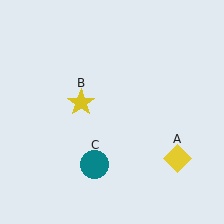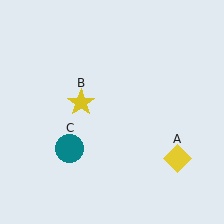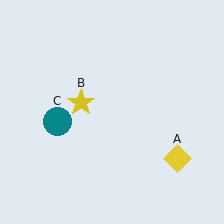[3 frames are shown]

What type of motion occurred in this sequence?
The teal circle (object C) rotated clockwise around the center of the scene.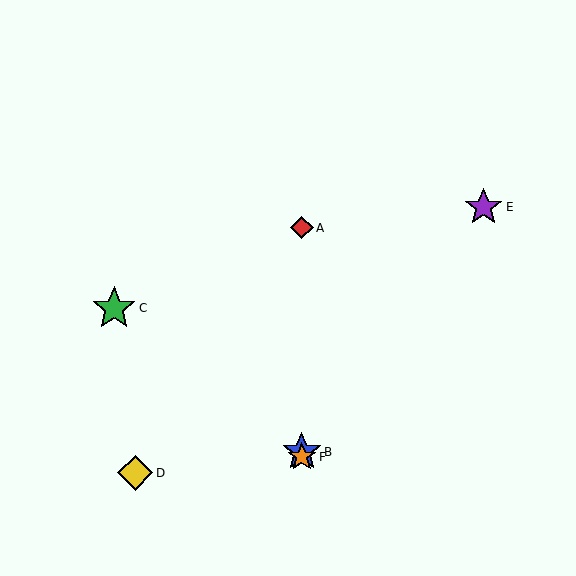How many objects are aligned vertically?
3 objects (A, B, F) are aligned vertically.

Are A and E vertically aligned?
No, A is at x≈302 and E is at x≈484.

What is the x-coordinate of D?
Object D is at x≈135.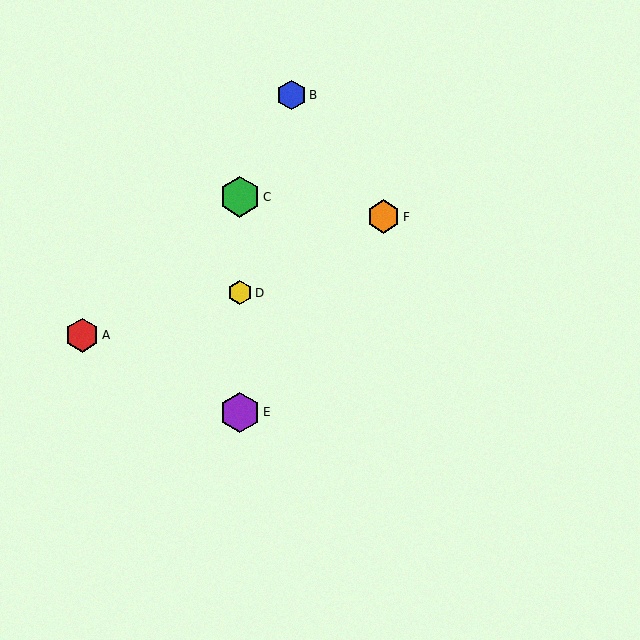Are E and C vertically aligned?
Yes, both are at x≈240.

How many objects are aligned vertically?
3 objects (C, D, E) are aligned vertically.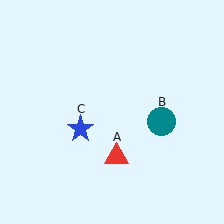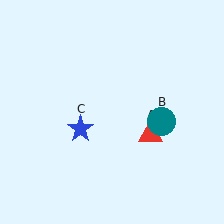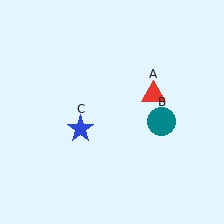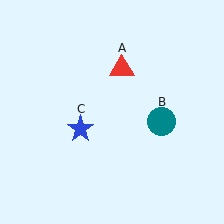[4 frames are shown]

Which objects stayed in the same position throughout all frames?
Teal circle (object B) and blue star (object C) remained stationary.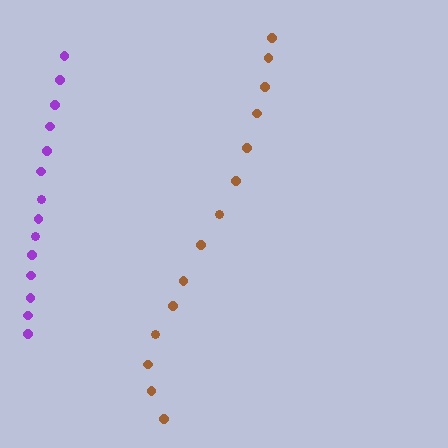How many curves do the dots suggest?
There are 2 distinct paths.